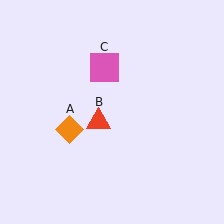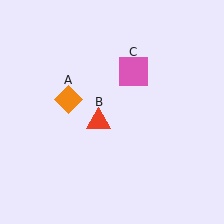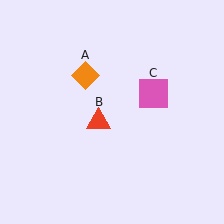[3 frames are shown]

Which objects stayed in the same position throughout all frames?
Red triangle (object B) remained stationary.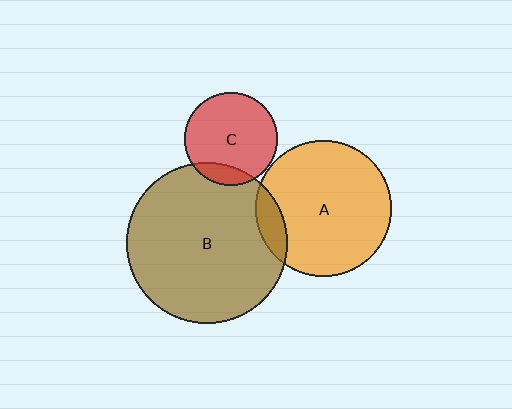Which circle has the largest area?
Circle B (brown).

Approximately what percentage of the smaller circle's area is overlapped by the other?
Approximately 10%.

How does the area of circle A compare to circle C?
Approximately 2.2 times.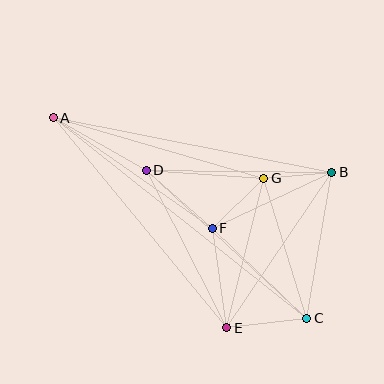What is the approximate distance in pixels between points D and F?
The distance between D and F is approximately 88 pixels.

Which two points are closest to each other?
Points B and G are closest to each other.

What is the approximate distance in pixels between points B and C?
The distance between B and C is approximately 148 pixels.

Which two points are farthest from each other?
Points A and C are farthest from each other.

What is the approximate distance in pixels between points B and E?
The distance between B and E is approximately 188 pixels.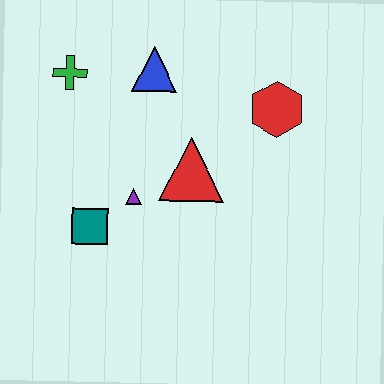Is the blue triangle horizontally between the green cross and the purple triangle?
No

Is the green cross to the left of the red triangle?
Yes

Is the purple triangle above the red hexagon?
No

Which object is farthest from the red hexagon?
The teal square is farthest from the red hexagon.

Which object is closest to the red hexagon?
The red triangle is closest to the red hexagon.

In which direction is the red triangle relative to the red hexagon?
The red triangle is to the left of the red hexagon.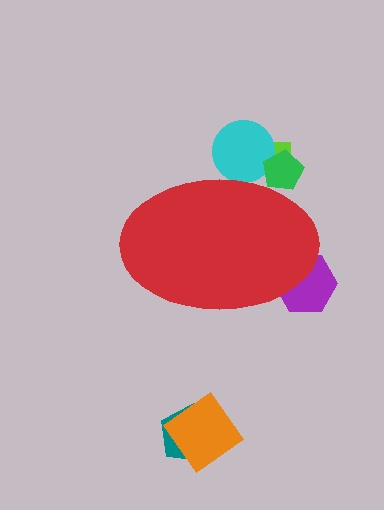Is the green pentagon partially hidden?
Yes, the green pentagon is partially hidden behind the red ellipse.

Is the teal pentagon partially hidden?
No, the teal pentagon is fully visible.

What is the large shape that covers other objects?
A red ellipse.